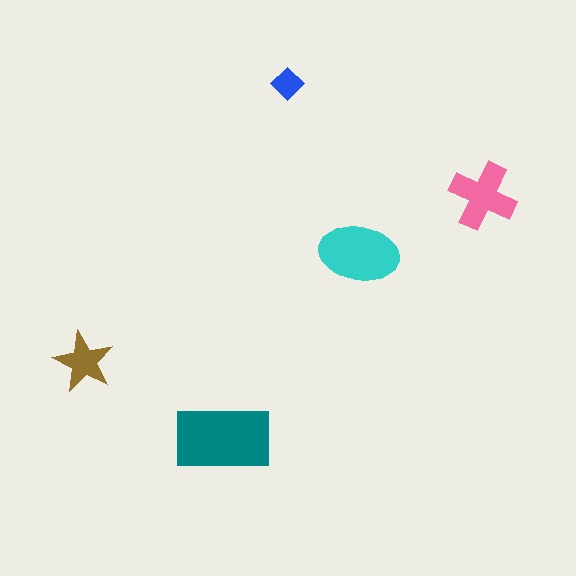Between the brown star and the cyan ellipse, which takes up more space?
The cyan ellipse.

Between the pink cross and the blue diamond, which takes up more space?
The pink cross.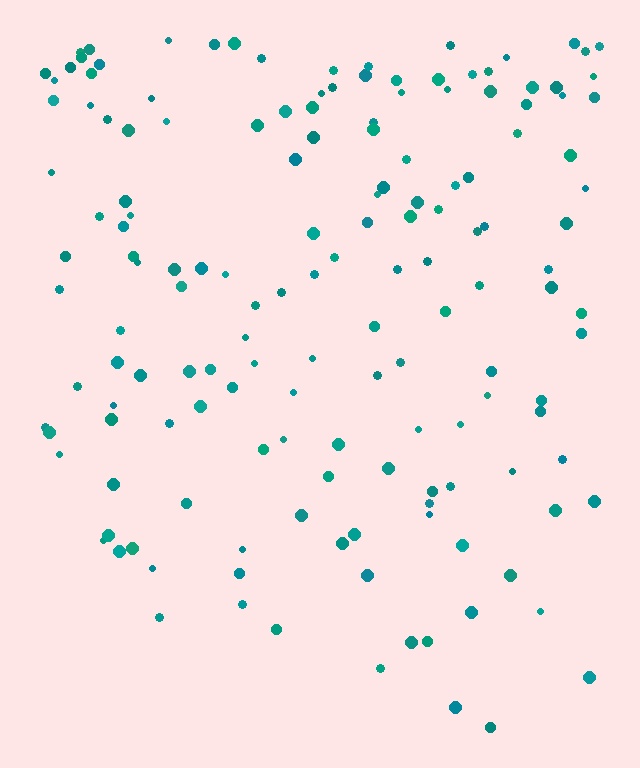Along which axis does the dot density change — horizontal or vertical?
Vertical.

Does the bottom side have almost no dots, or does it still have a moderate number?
Still a moderate number, just noticeably fewer than the top.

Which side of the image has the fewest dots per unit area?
The bottom.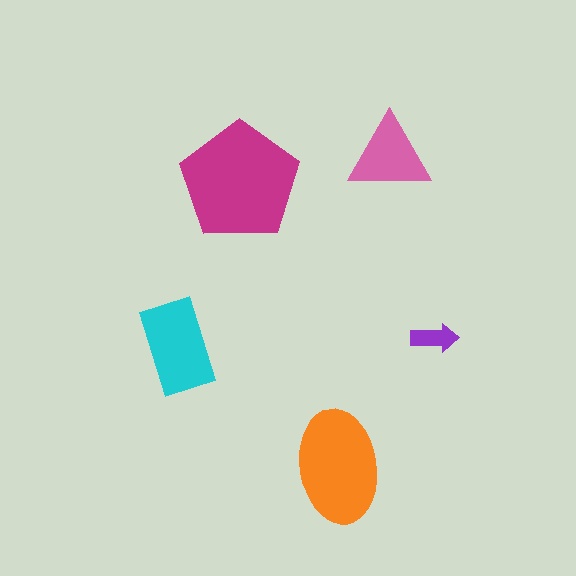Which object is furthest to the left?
The cyan rectangle is leftmost.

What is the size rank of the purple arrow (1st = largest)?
5th.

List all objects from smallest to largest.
The purple arrow, the pink triangle, the cyan rectangle, the orange ellipse, the magenta pentagon.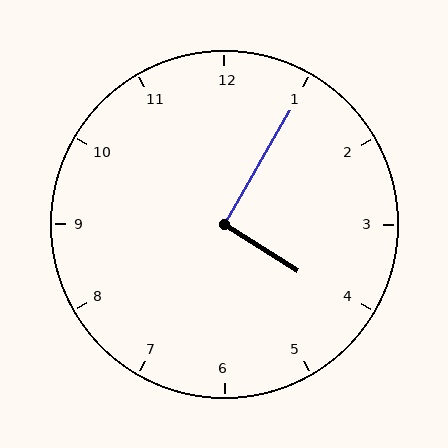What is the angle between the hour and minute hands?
Approximately 92 degrees.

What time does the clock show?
4:05.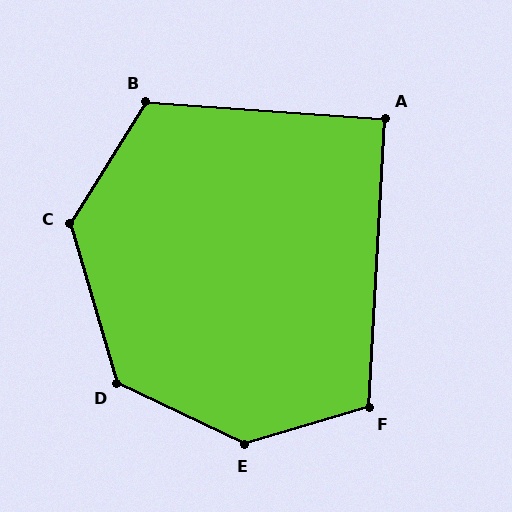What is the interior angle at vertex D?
Approximately 132 degrees (obtuse).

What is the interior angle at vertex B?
Approximately 118 degrees (obtuse).